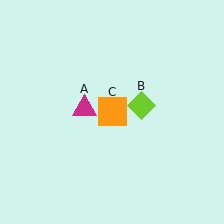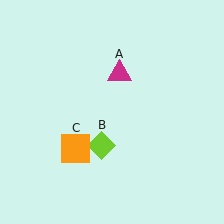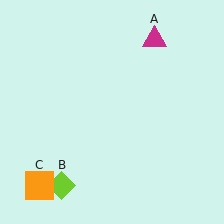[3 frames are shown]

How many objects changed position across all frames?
3 objects changed position: magenta triangle (object A), lime diamond (object B), orange square (object C).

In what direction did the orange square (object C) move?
The orange square (object C) moved down and to the left.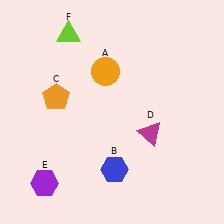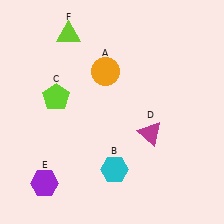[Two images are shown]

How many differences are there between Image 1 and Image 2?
There are 2 differences between the two images.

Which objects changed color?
B changed from blue to cyan. C changed from orange to lime.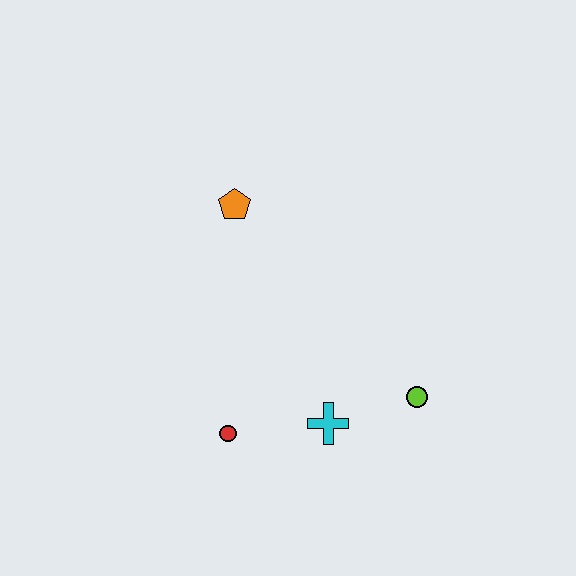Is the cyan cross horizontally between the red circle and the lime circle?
Yes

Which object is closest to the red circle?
The cyan cross is closest to the red circle.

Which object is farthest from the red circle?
The orange pentagon is farthest from the red circle.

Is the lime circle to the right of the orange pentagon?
Yes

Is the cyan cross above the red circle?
Yes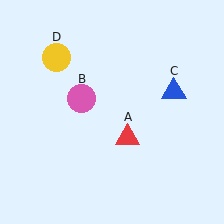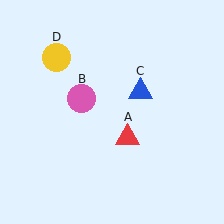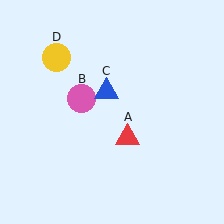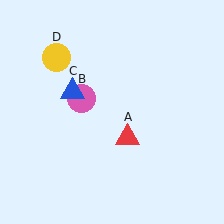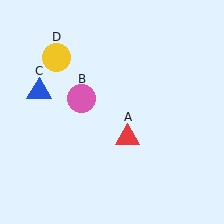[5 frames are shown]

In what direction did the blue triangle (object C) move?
The blue triangle (object C) moved left.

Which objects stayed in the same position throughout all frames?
Red triangle (object A) and pink circle (object B) and yellow circle (object D) remained stationary.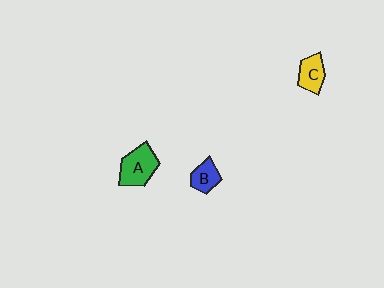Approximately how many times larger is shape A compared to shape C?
Approximately 1.5 times.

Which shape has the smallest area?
Shape B (blue).